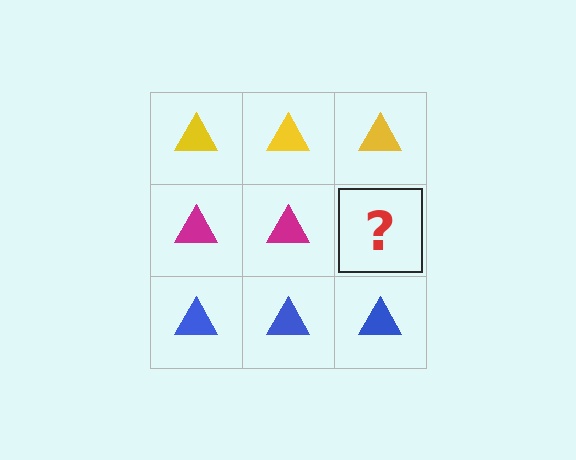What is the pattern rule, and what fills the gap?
The rule is that each row has a consistent color. The gap should be filled with a magenta triangle.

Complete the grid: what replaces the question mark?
The question mark should be replaced with a magenta triangle.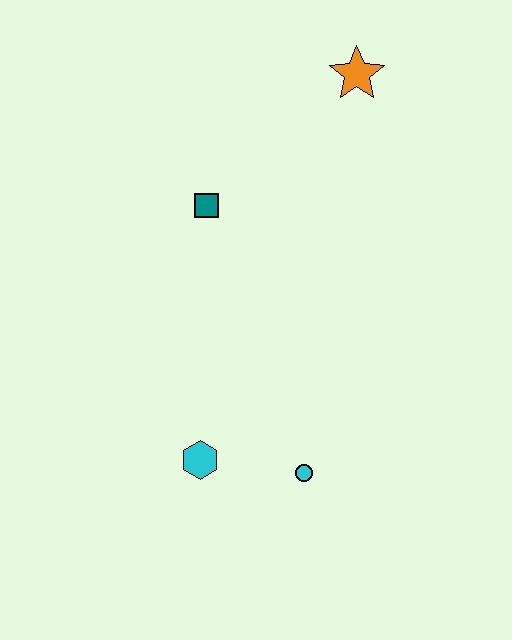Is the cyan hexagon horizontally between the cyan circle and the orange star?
No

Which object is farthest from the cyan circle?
The orange star is farthest from the cyan circle.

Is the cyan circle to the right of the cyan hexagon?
Yes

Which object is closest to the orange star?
The teal square is closest to the orange star.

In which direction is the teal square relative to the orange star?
The teal square is to the left of the orange star.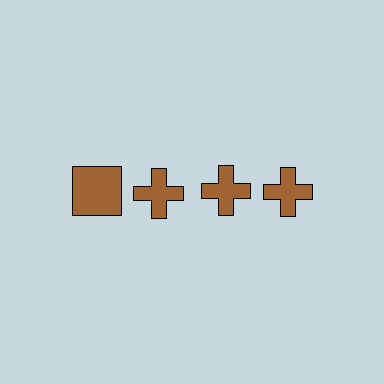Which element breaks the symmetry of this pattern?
The brown square in the top row, leftmost column breaks the symmetry. All other shapes are brown crosses.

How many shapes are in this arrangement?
There are 4 shapes arranged in a grid pattern.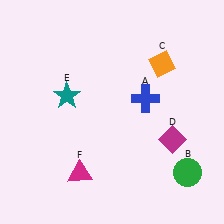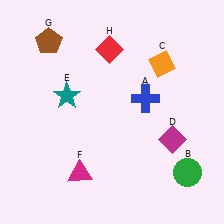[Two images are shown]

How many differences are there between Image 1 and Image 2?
There are 2 differences between the two images.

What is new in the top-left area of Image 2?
A red diamond (H) was added in the top-left area of Image 2.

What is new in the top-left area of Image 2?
A brown pentagon (G) was added in the top-left area of Image 2.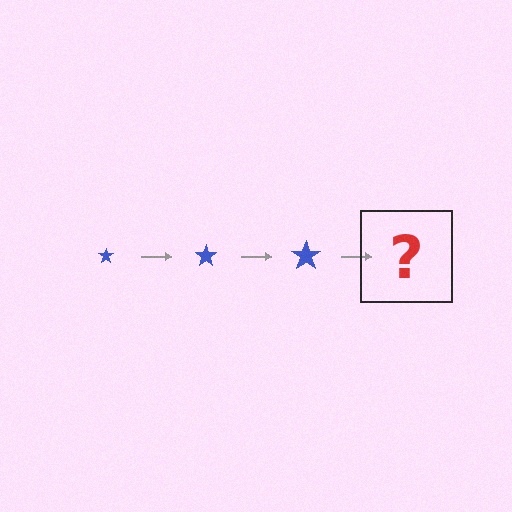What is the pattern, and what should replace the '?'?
The pattern is that the star gets progressively larger each step. The '?' should be a blue star, larger than the previous one.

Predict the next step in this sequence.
The next step is a blue star, larger than the previous one.